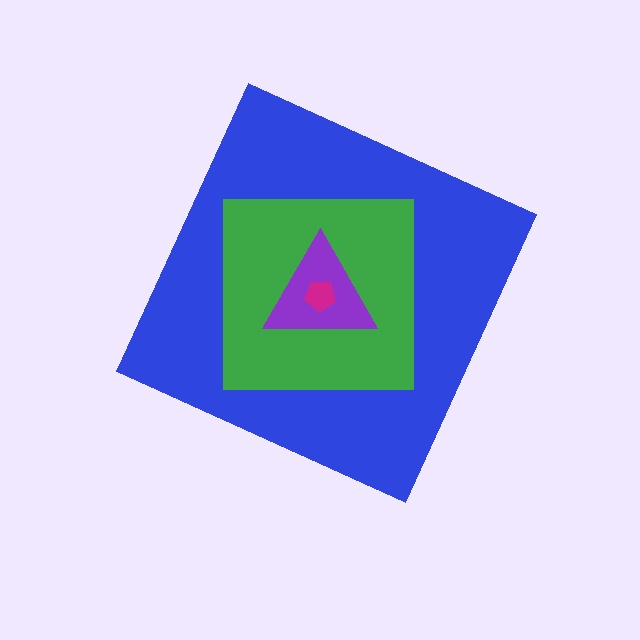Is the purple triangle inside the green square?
Yes.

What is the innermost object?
The magenta pentagon.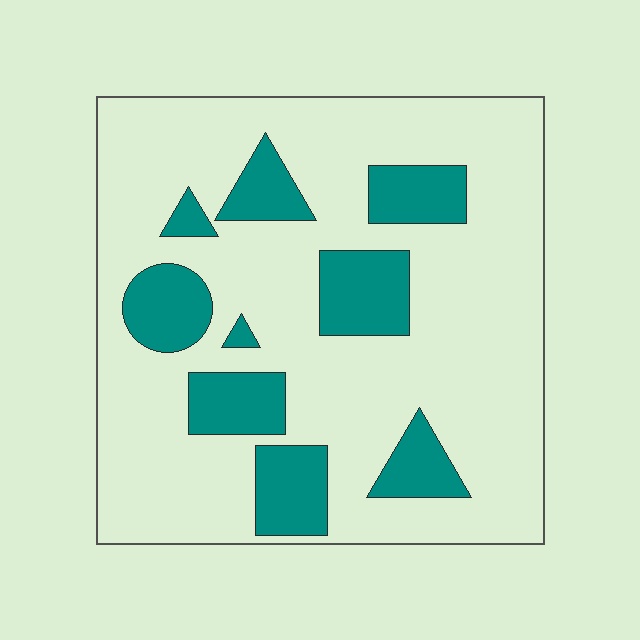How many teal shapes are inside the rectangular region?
9.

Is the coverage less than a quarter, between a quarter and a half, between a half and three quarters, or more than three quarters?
Less than a quarter.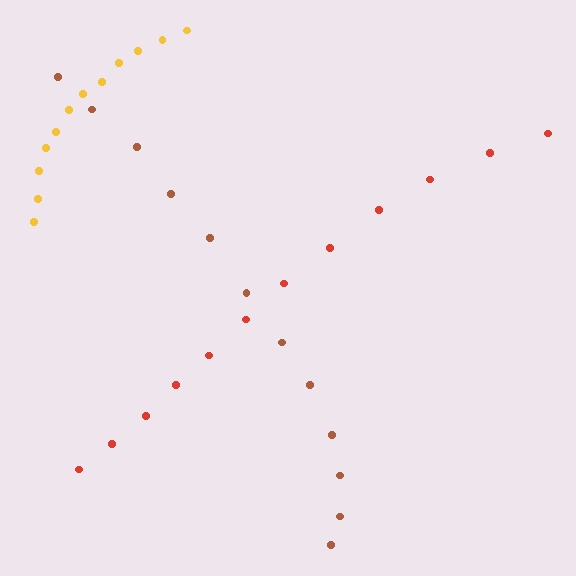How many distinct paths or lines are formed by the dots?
There are 3 distinct paths.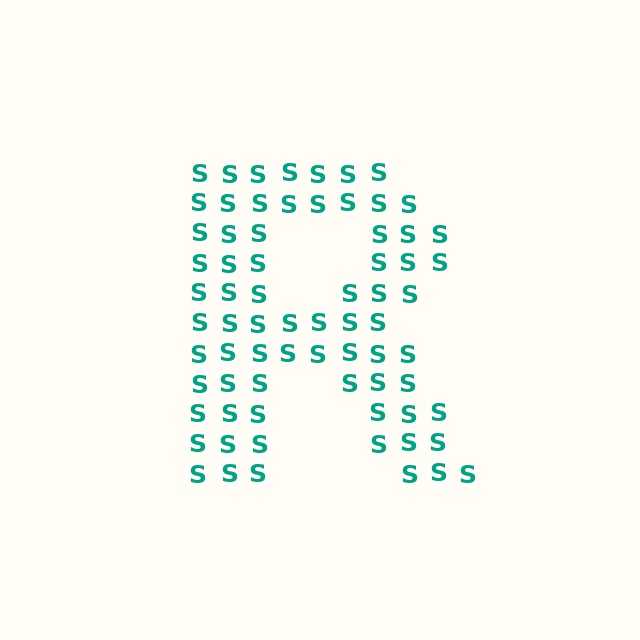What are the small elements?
The small elements are letter S's.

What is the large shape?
The large shape is the letter R.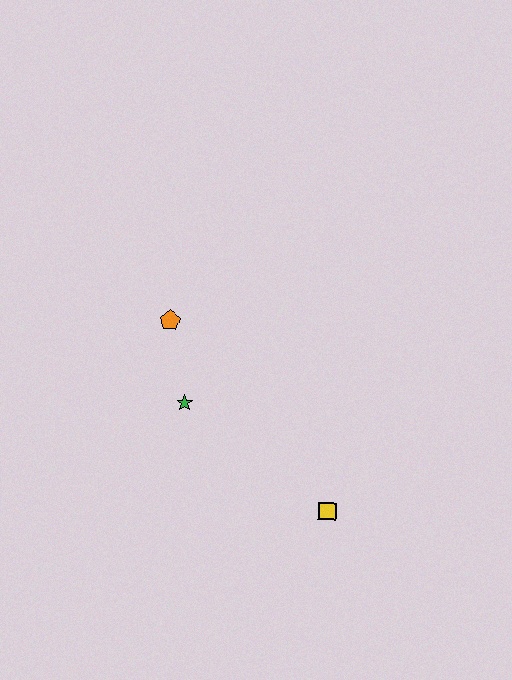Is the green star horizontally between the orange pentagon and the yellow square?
Yes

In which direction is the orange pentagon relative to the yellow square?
The orange pentagon is above the yellow square.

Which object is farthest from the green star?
The yellow square is farthest from the green star.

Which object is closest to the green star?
The orange pentagon is closest to the green star.